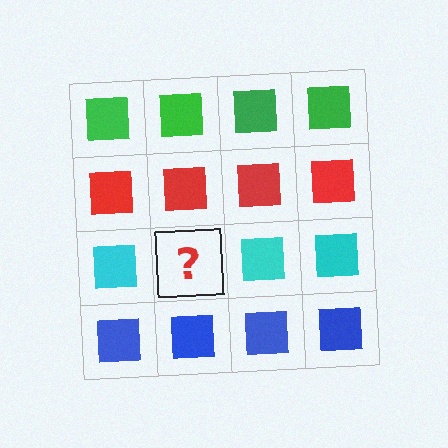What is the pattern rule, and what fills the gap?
The rule is that each row has a consistent color. The gap should be filled with a cyan square.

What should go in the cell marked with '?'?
The missing cell should contain a cyan square.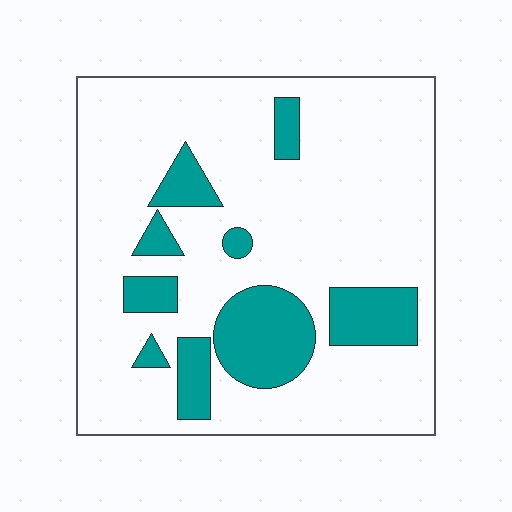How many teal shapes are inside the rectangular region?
9.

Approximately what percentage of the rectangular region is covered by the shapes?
Approximately 20%.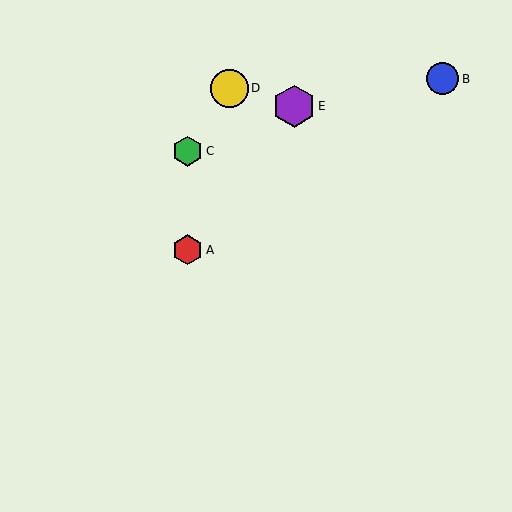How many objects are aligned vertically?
2 objects (A, C) are aligned vertically.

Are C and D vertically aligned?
No, C is at x≈188 and D is at x≈229.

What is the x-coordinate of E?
Object E is at x≈294.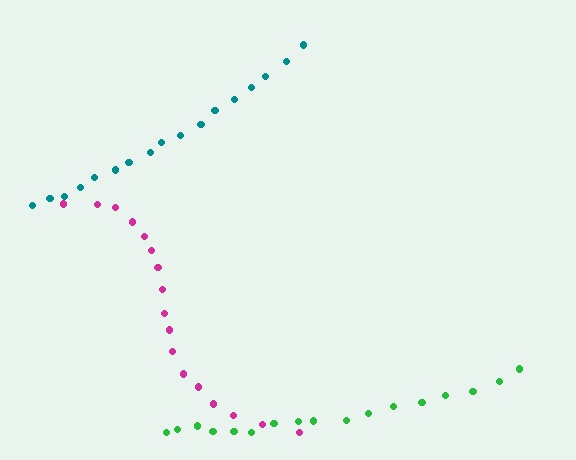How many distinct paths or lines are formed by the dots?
There are 3 distinct paths.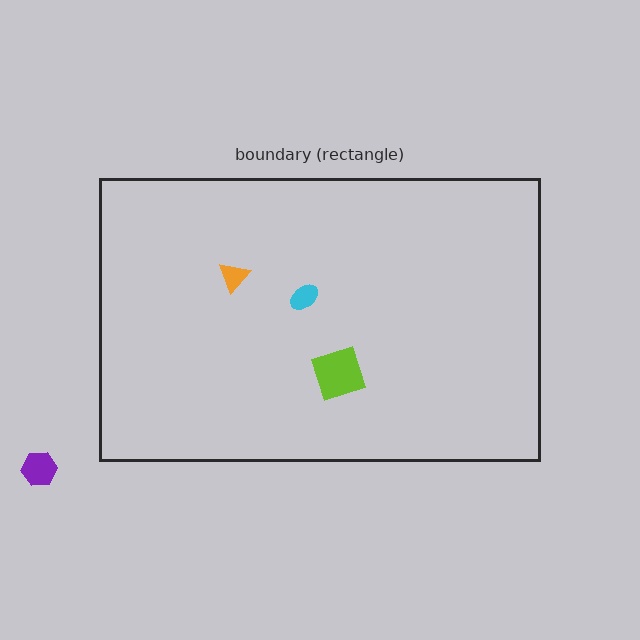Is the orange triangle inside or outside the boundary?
Inside.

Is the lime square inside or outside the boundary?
Inside.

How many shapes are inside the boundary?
3 inside, 1 outside.